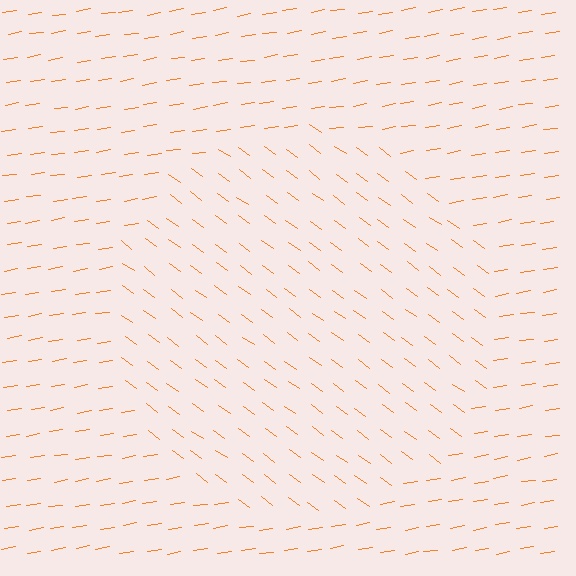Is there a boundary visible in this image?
Yes, there is a texture boundary formed by a change in line orientation.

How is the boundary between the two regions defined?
The boundary is defined purely by a change in line orientation (approximately 45 degrees difference). All lines are the same color and thickness.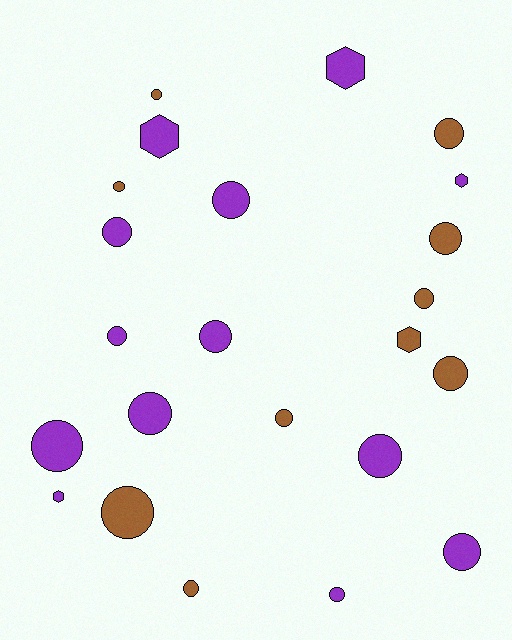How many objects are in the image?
There are 23 objects.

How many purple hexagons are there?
There are 4 purple hexagons.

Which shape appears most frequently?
Circle, with 18 objects.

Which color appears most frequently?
Purple, with 13 objects.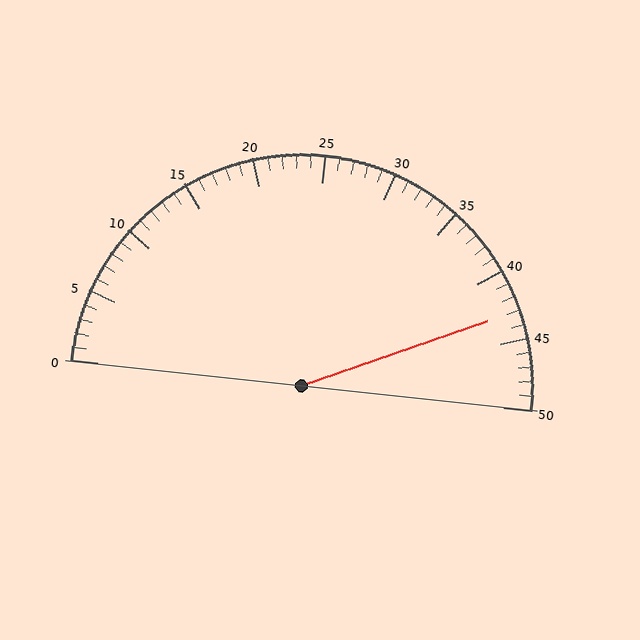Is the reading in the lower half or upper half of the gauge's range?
The reading is in the upper half of the range (0 to 50).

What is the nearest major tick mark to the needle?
The nearest major tick mark is 45.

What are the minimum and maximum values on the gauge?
The gauge ranges from 0 to 50.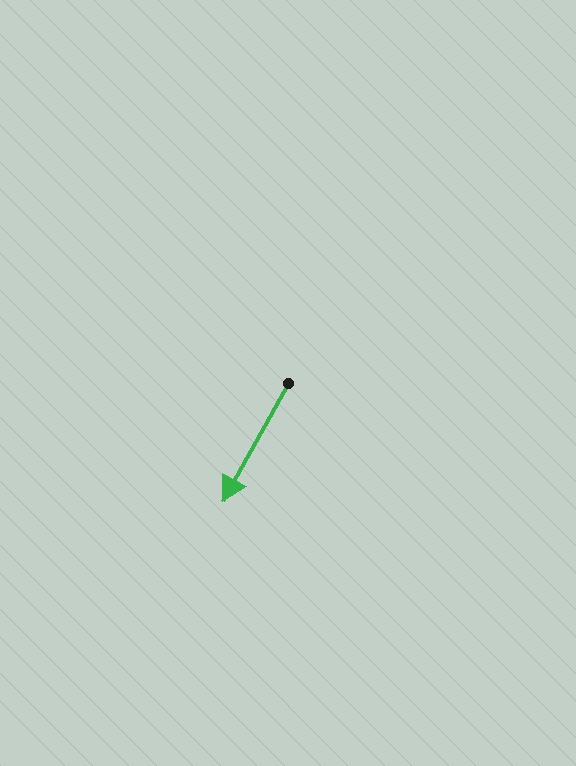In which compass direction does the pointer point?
Southwest.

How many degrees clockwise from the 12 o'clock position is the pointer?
Approximately 209 degrees.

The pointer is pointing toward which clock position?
Roughly 7 o'clock.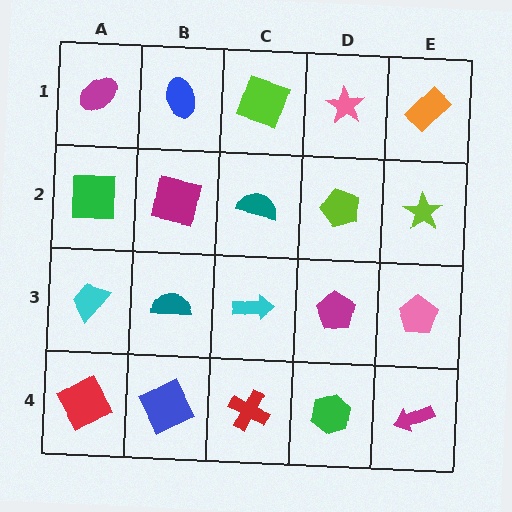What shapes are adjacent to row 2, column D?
A pink star (row 1, column D), a magenta pentagon (row 3, column D), a teal semicircle (row 2, column C), a lime star (row 2, column E).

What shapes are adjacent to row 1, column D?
A lime pentagon (row 2, column D), a lime square (row 1, column C), an orange rectangle (row 1, column E).